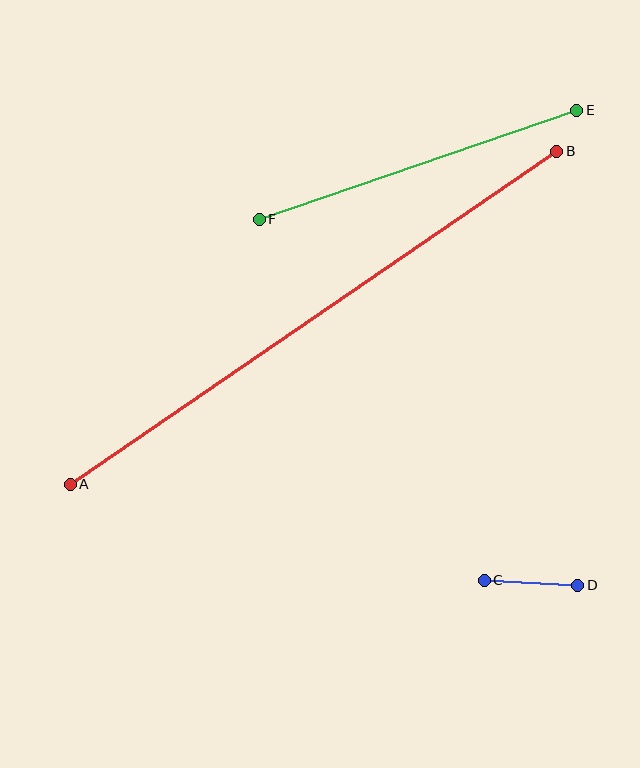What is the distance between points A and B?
The distance is approximately 590 pixels.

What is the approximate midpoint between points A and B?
The midpoint is at approximately (313, 318) pixels.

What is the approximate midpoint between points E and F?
The midpoint is at approximately (418, 165) pixels.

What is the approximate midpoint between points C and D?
The midpoint is at approximately (531, 583) pixels.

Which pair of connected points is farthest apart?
Points A and B are farthest apart.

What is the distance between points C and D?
The distance is approximately 93 pixels.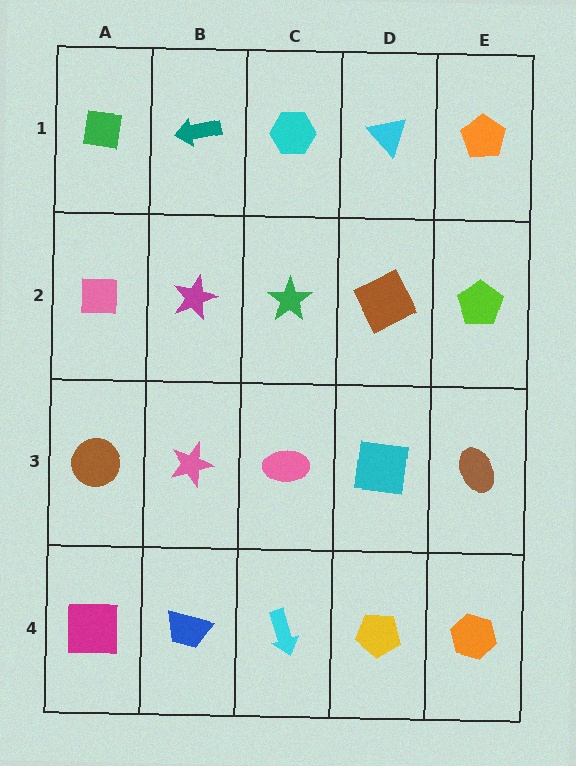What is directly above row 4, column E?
A brown ellipse.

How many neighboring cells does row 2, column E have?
3.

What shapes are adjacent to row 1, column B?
A magenta star (row 2, column B), a green square (row 1, column A), a cyan hexagon (row 1, column C).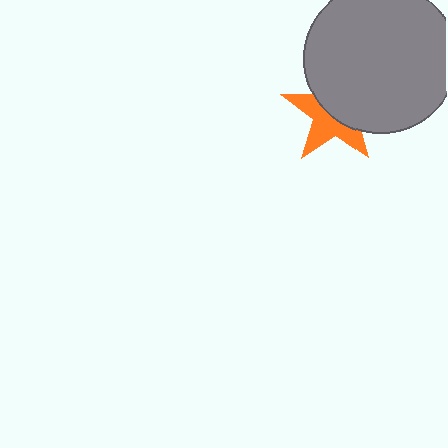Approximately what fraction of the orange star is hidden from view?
Roughly 52% of the orange star is hidden behind the gray circle.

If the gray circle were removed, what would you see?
You would see the complete orange star.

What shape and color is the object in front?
The object in front is a gray circle.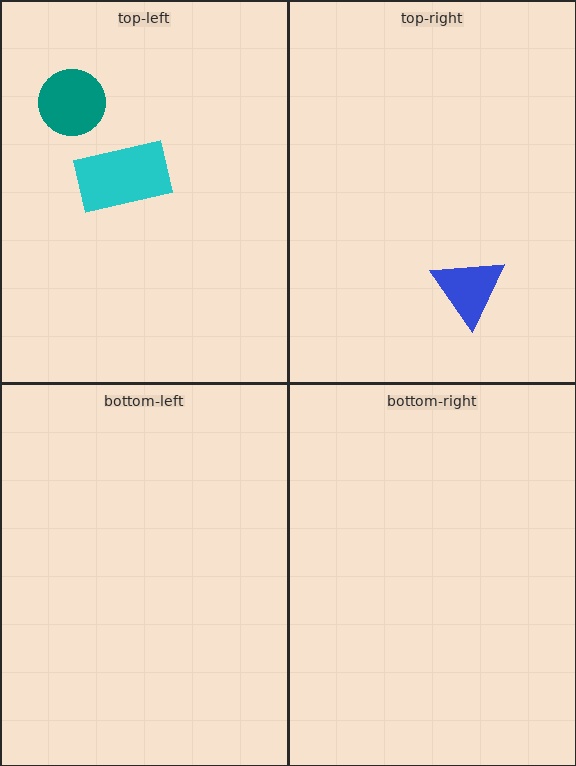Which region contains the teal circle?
The top-left region.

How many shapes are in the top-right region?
1.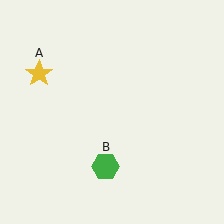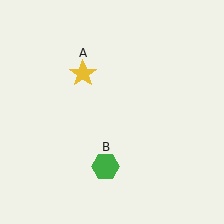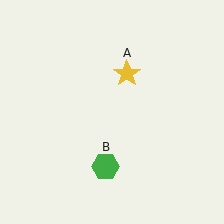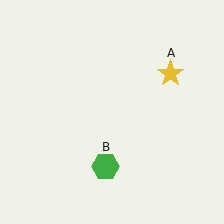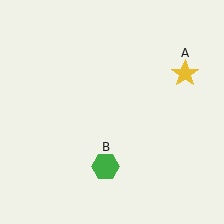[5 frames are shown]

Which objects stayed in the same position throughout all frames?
Green hexagon (object B) remained stationary.